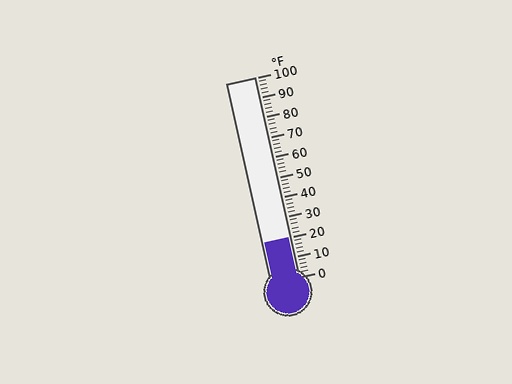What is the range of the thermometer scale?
The thermometer scale ranges from 0°F to 100°F.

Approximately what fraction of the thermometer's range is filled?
The thermometer is filled to approximately 20% of its range.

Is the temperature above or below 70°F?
The temperature is below 70°F.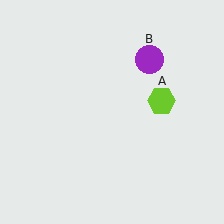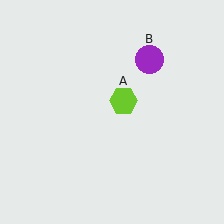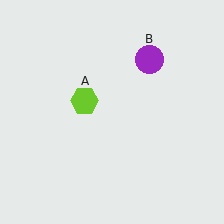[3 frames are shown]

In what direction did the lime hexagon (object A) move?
The lime hexagon (object A) moved left.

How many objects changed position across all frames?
1 object changed position: lime hexagon (object A).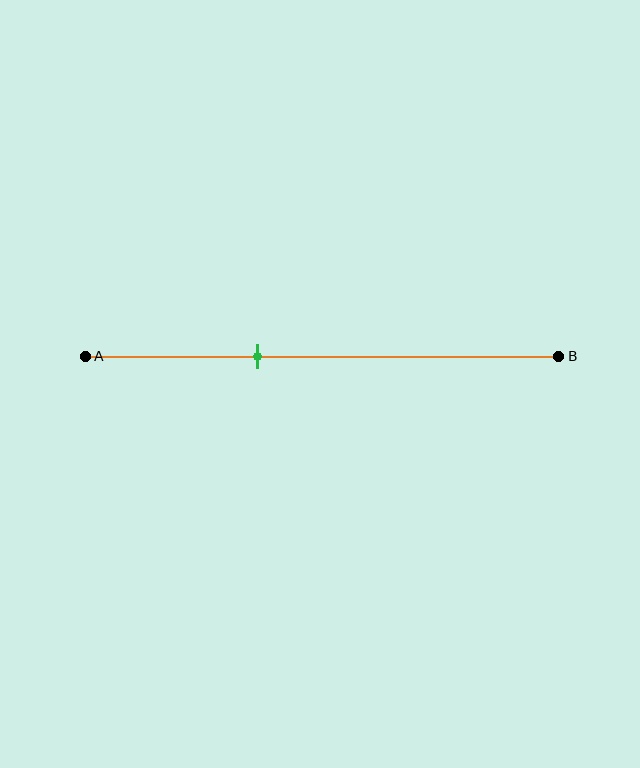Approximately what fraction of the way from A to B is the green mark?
The green mark is approximately 35% of the way from A to B.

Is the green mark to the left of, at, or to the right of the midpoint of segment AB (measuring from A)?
The green mark is to the left of the midpoint of segment AB.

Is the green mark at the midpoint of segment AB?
No, the mark is at about 35% from A, not at the 50% midpoint.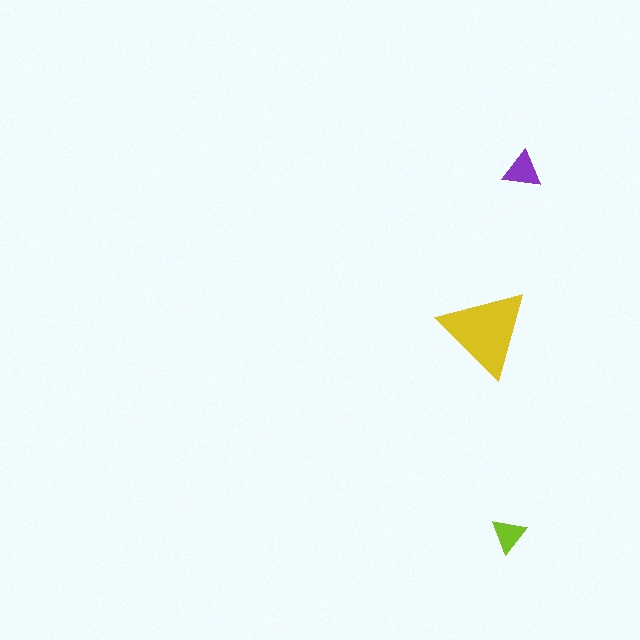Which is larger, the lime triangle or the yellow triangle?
The yellow one.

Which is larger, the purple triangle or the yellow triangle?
The yellow one.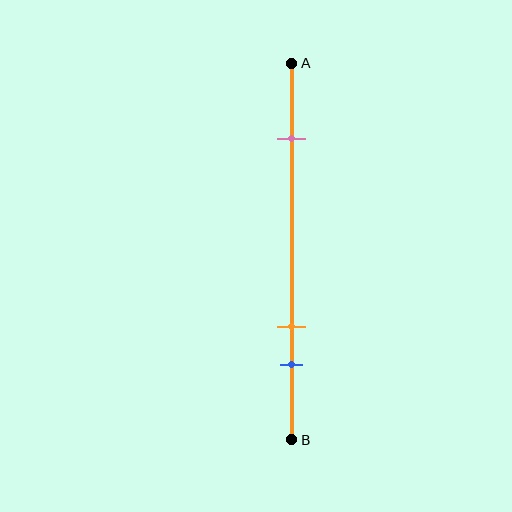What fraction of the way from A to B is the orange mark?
The orange mark is approximately 70% (0.7) of the way from A to B.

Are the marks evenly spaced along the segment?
No, the marks are not evenly spaced.